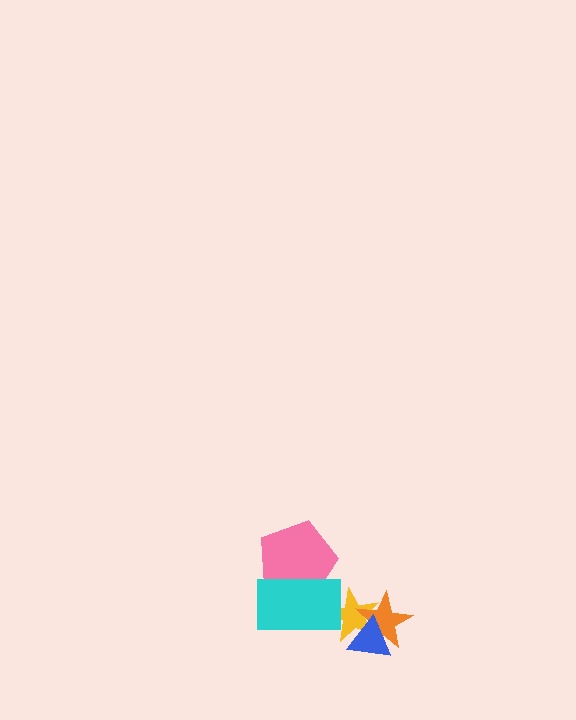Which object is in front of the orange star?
The blue triangle is in front of the orange star.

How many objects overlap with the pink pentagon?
1 object overlaps with the pink pentagon.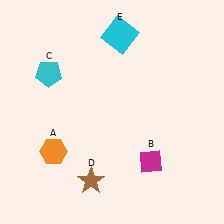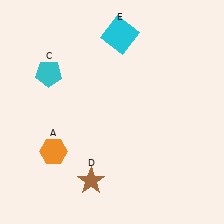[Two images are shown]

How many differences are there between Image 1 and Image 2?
There is 1 difference between the two images.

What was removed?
The magenta diamond (B) was removed in Image 2.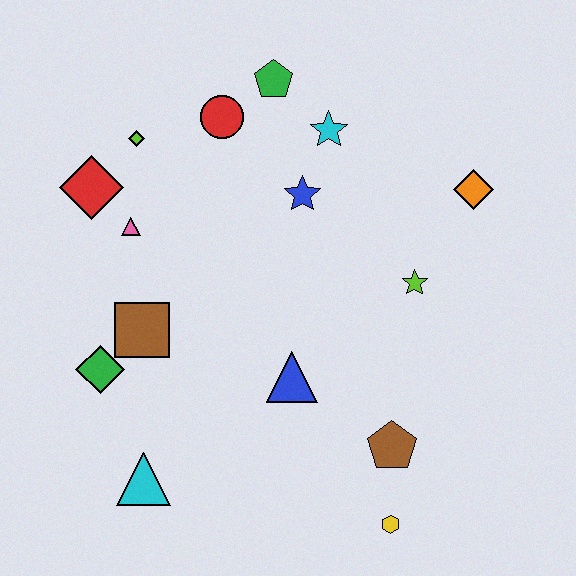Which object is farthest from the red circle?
The yellow hexagon is farthest from the red circle.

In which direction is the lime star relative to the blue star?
The lime star is to the right of the blue star.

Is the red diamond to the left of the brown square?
Yes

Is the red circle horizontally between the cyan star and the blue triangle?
No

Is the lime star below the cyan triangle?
No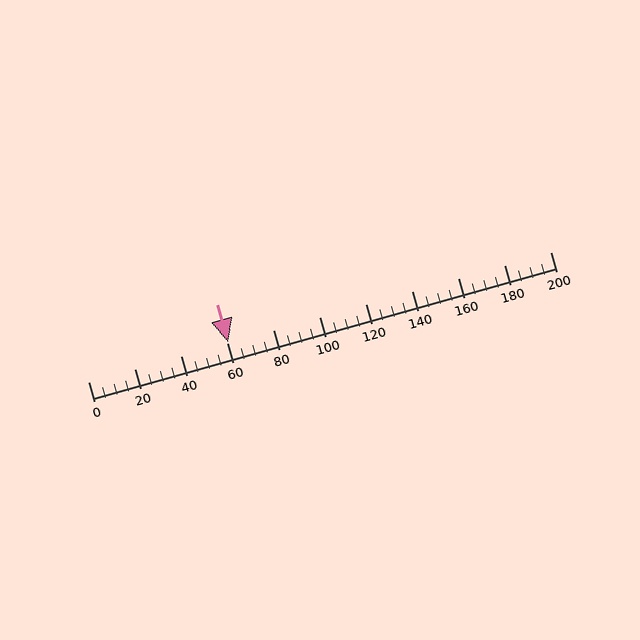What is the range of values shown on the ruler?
The ruler shows values from 0 to 200.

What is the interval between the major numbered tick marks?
The major tick marks are spaced 20 units apart.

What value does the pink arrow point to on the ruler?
The pink arrow points to approximately 61.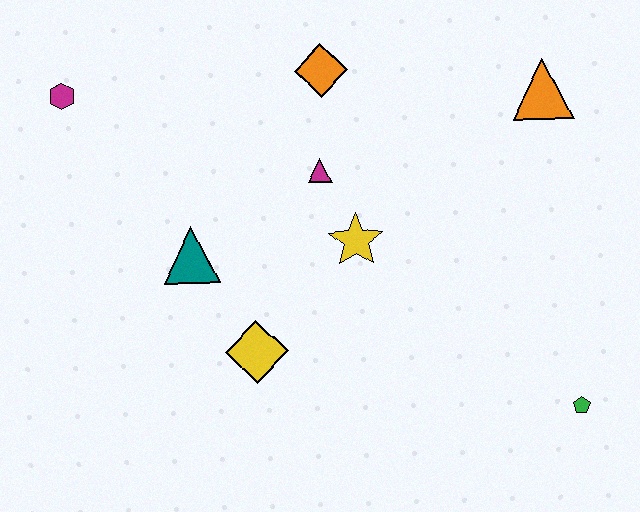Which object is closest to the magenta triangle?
The yellow star is closest to the magenta triangle.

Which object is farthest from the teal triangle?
The green pentagon is farthest from the teal triangle.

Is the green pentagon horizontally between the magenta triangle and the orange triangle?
No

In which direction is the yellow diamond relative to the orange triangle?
The yellow diamond is to the left of the orange triangle.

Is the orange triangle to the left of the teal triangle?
No